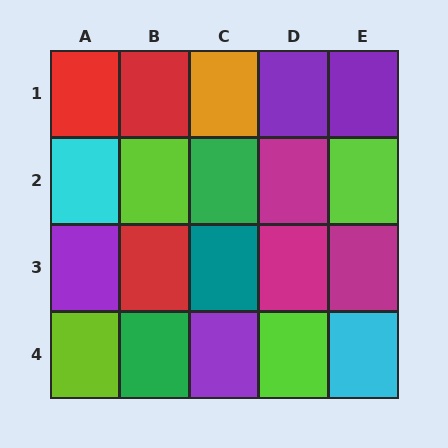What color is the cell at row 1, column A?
Red.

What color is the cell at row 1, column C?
Orange.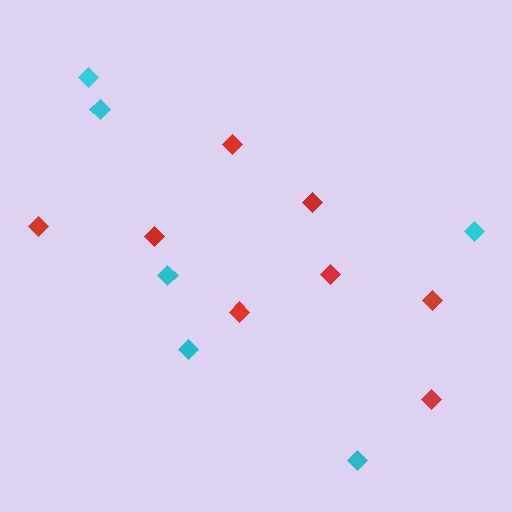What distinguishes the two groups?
There are 2 groups: one group of red diamonds (8) and one group of cyan diamonds (6).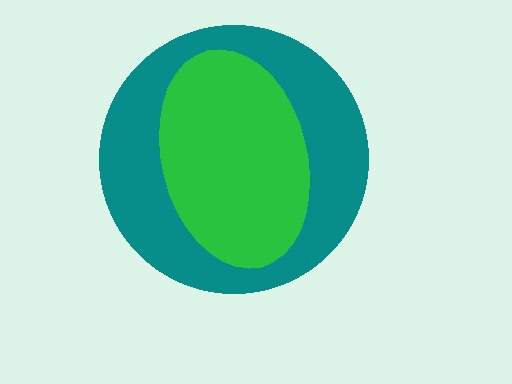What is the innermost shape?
The green ellipse.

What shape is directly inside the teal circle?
The green ellipse.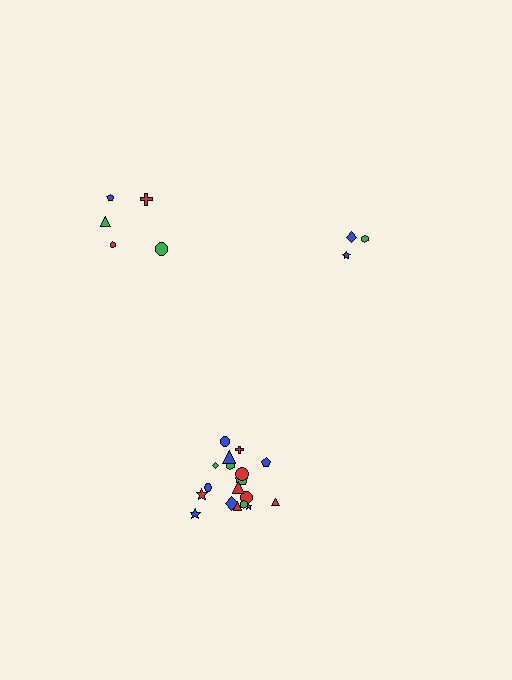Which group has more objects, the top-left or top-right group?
The top-left group.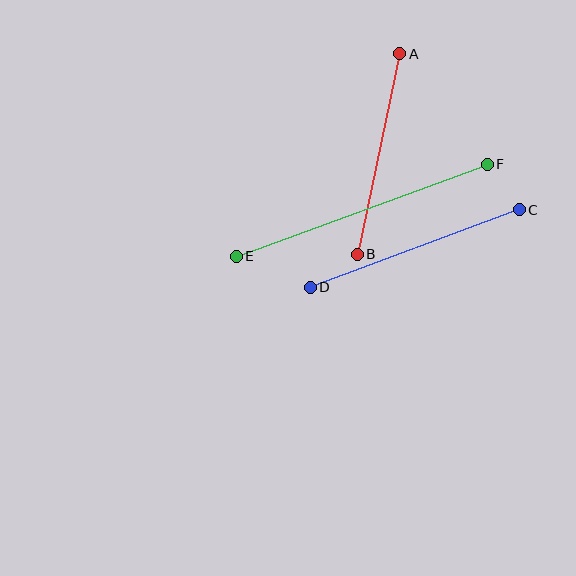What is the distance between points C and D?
The distance is approximately 223 pixels.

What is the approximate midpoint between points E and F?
The midpoint is at approximately (362, 210) pixels.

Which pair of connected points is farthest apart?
Points E and F are farthest apart.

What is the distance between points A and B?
The distance is approximately 205 pixels.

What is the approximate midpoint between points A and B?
The midpoint is at approximately (379, 154) pixels.